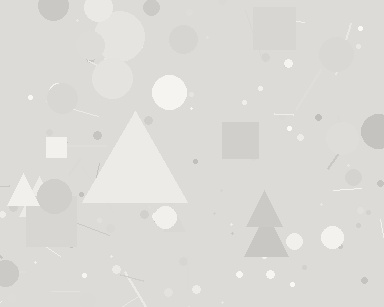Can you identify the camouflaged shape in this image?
The camouflaged shape is a triangle.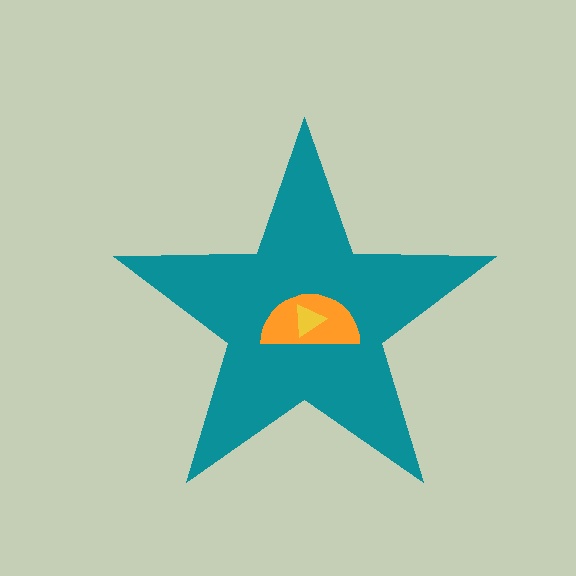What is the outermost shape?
The teal star.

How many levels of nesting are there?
3.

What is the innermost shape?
The yellow triangle.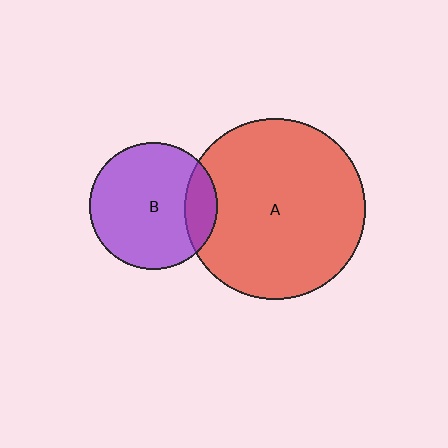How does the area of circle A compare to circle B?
Approximately 2.0 times.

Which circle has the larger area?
Circle A (red).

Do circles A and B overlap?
Yes.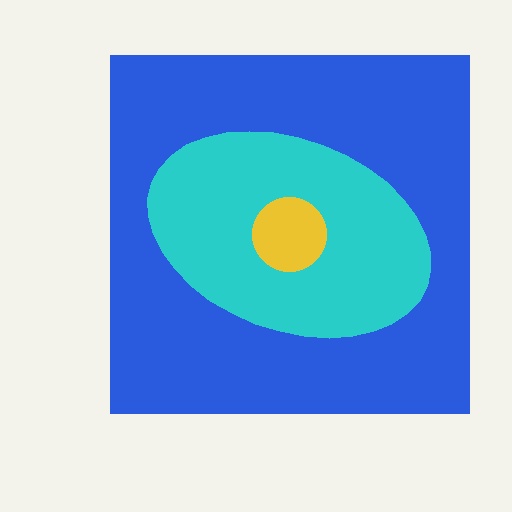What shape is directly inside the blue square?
The cyan ellipse.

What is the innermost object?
The yellow circle.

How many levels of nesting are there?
3.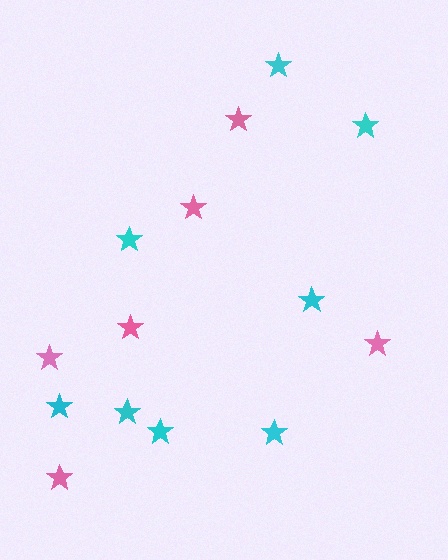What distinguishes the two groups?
There are 2 groups: one group of cyan stars (8) and one group of pink stars (6).